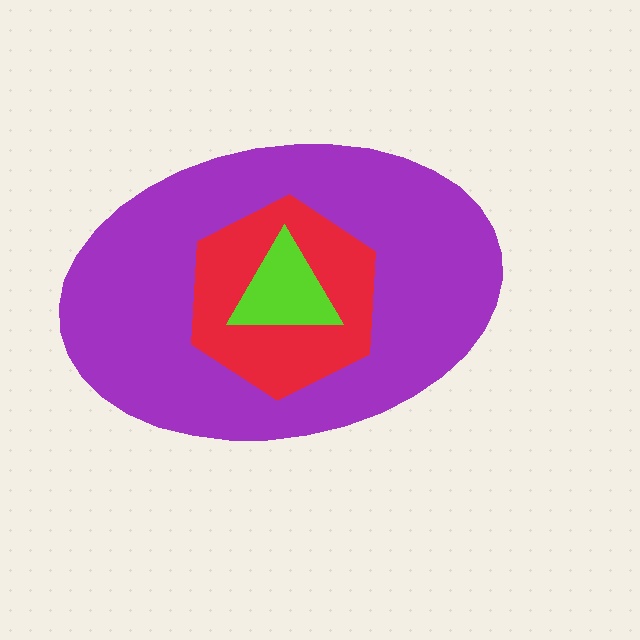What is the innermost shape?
The lime triangle.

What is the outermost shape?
The purple ellipse.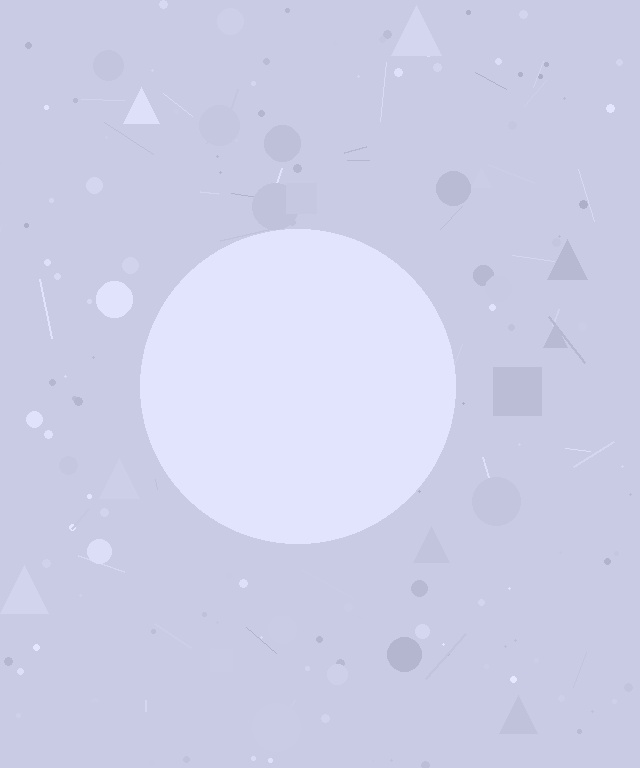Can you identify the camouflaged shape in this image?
The camouflaged shape is a circle.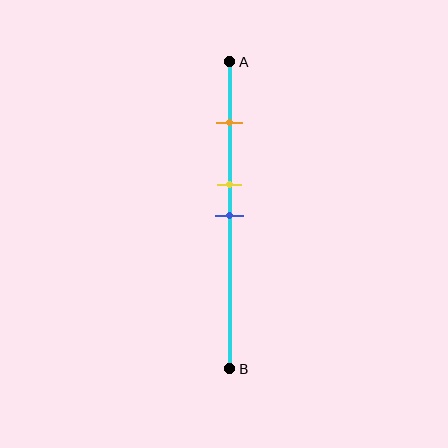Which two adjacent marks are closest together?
The yellow and blue marks are the closest adjacent pair.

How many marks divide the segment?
There are 3 marks dividing the segment.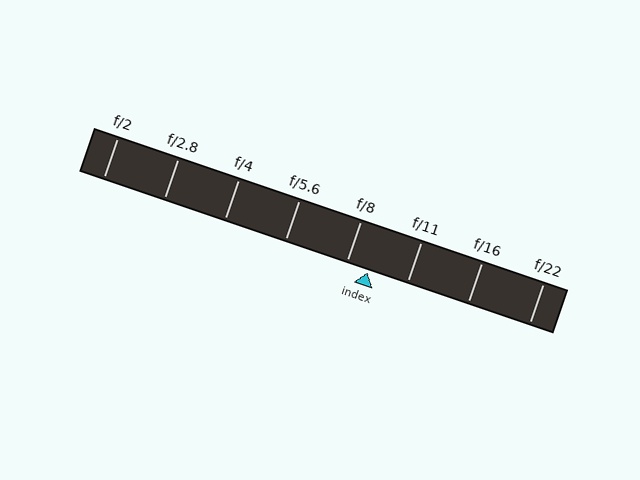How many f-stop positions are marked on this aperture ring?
There are 8 f-stop positions marked.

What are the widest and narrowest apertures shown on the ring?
The widest aperture shown is f/2 and the narrowest is f/22.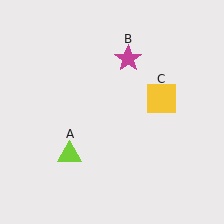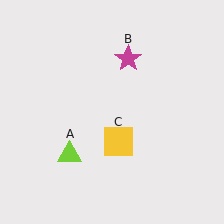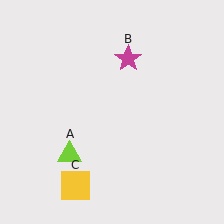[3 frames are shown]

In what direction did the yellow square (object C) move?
The yellow square (object C) moved down and to the left.